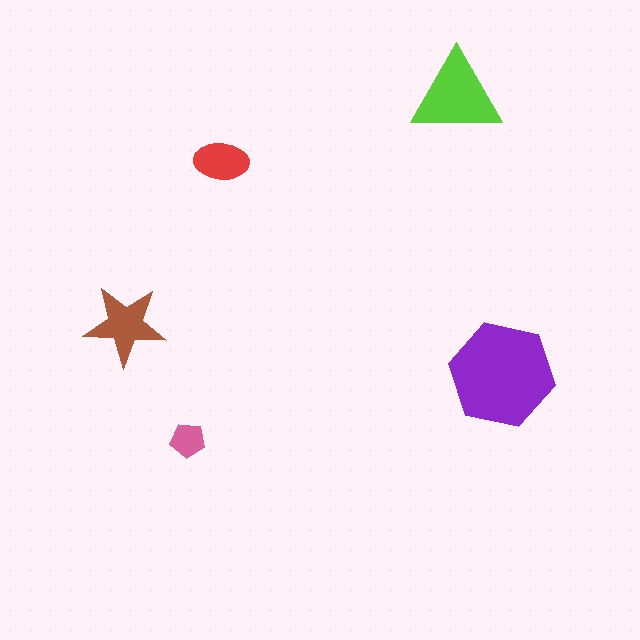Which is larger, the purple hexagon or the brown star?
The purple hexagon.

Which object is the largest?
The purple hexagon.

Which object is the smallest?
The pink pentagon.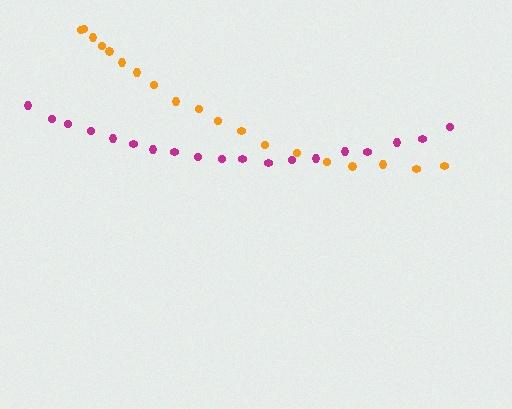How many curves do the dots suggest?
There are 2 distinct paths.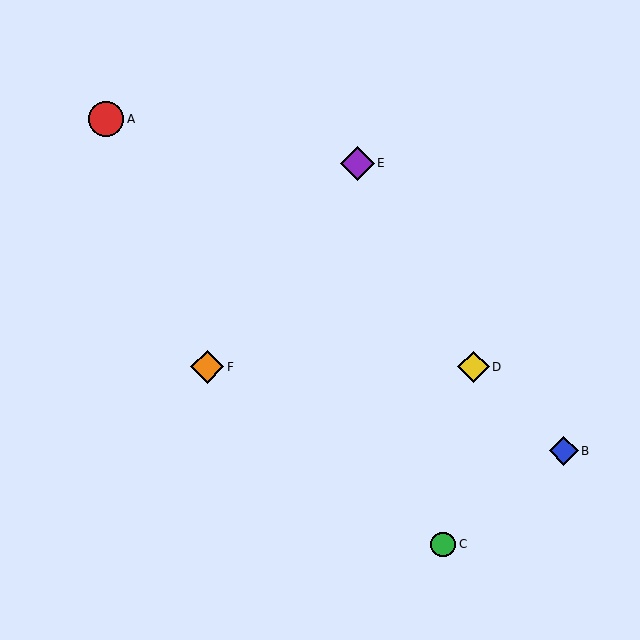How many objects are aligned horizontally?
2 objects (D, F) are aligned horizontally.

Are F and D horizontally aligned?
Yes, both are at y≈367.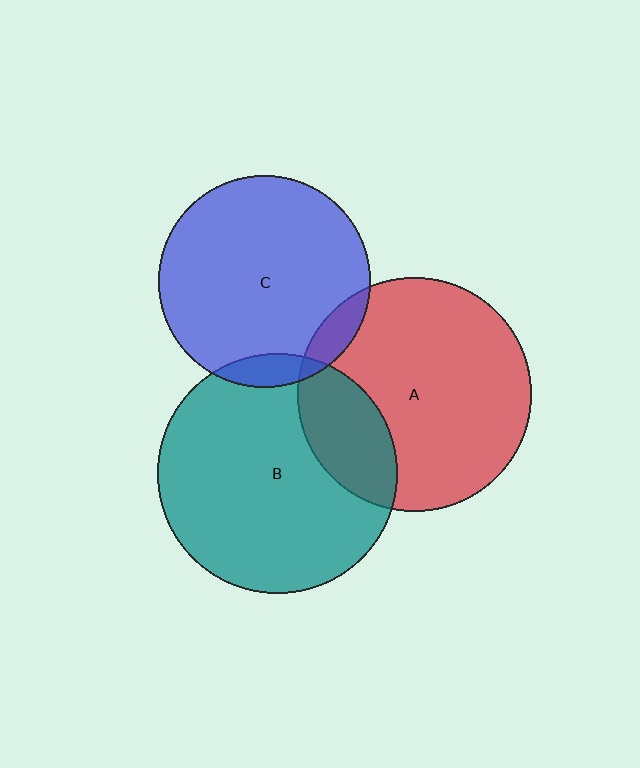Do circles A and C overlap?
Yes.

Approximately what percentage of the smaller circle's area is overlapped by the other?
Approximately 10%.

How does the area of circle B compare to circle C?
Approximately 1.3 times.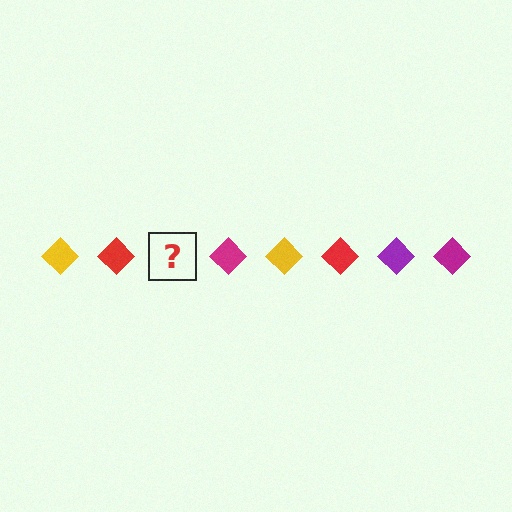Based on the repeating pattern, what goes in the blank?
The blank should be a purple diamond.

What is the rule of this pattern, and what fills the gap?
The rule is that the pattern cycles through yellow, red, purple, magenta diamonds. The gap should be filled with a purple diamond.